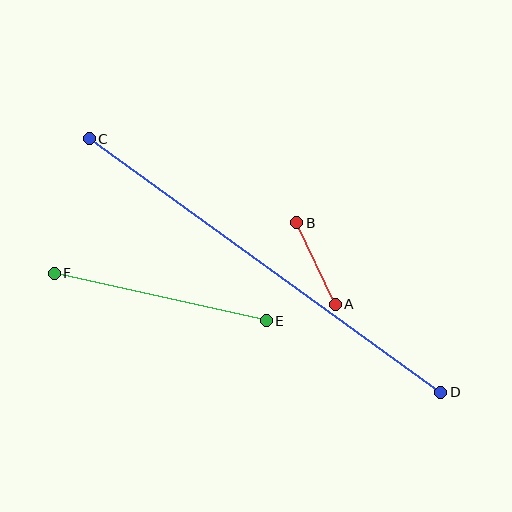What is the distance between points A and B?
The distance is approximately 90 pixels.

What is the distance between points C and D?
The distance is approximately 434 pixels.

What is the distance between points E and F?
The distance is approximately 217 pixels.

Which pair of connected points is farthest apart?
Points C and D are farthest apart.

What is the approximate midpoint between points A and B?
The midpoint is at approximately (316, 263) pixels.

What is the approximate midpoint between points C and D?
The midpoint is at approximately (265, 265) pixels.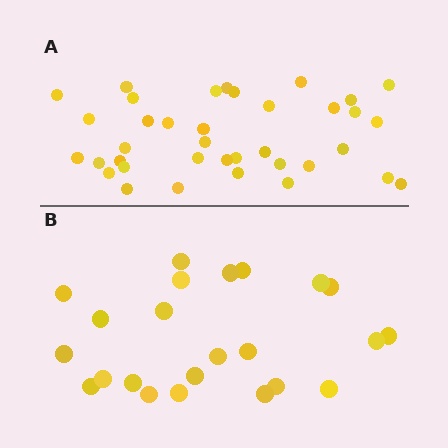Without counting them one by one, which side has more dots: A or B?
Region A (the top region) has more dots.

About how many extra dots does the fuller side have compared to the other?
Region A has approximately 15 more dots than region B.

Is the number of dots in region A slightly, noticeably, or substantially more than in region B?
Region A has substantially more. The ratio is roughly 1.6 to 1.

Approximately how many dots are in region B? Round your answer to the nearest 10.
About 20 dots. (The exact count is 23, which rounds to 20.)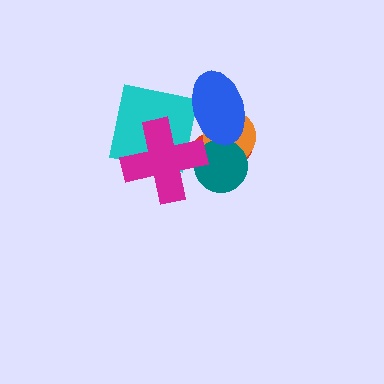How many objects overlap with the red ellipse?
4 objects overlap with the red ellipse.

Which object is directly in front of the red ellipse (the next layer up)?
The orange circle is directly in front of the red ellipse.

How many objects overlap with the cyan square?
1 object overlaps with the cyan square.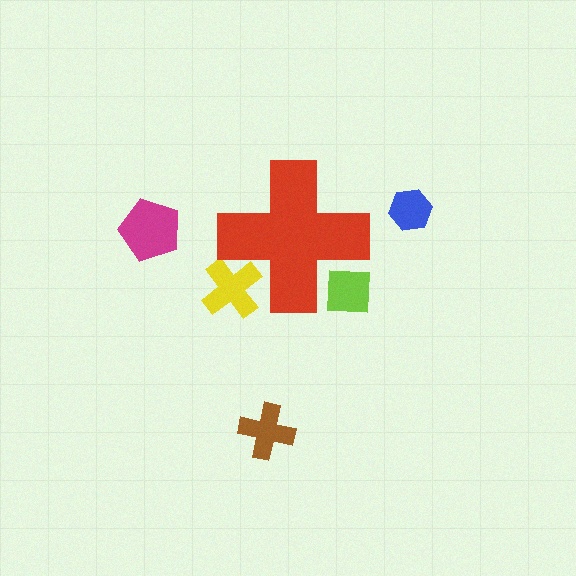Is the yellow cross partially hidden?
Yes, the yellow cross is partially hidden behind the red cross.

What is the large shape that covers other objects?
A red cross.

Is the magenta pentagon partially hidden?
No, the magenta pentagon is fully visible.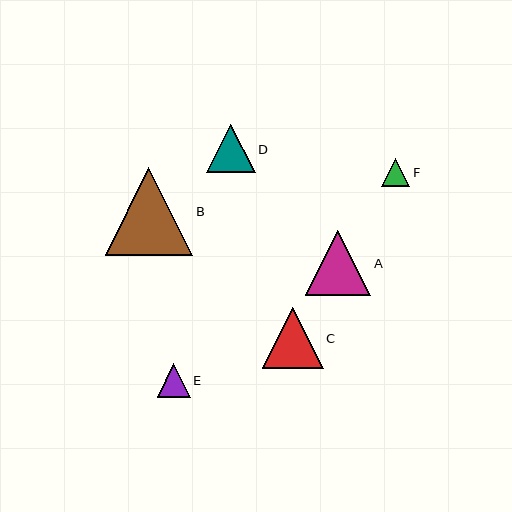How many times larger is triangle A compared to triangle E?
Triangle A is approximately 2.0 times the size of triangle E.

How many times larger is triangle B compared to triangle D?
Triangle B is approximately 1.8 times the size of triangle D.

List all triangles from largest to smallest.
From largest to smallest: B, A, C, D, E, F.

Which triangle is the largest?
Triangle B is the largest with a size of approximately 87 pixels.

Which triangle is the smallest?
Triangle F is the smallest with a size of approximately 28 pixels.